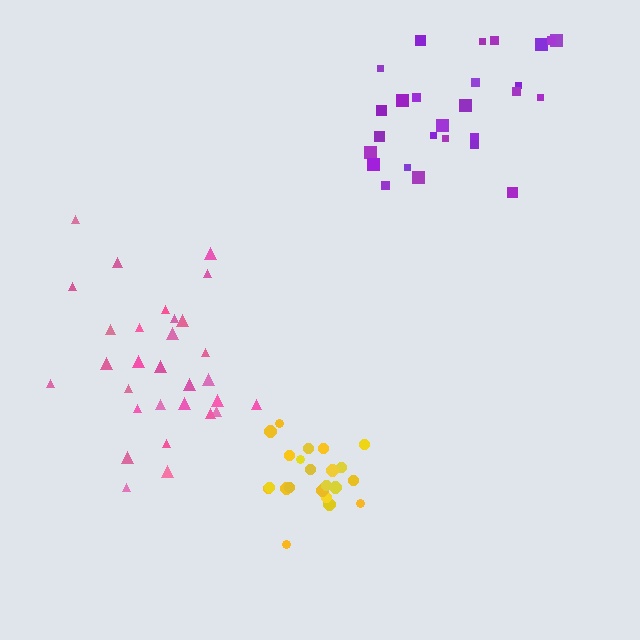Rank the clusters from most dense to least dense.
yellow, pink, purple.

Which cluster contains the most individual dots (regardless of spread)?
Pink (30).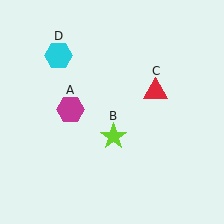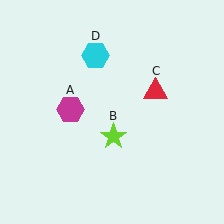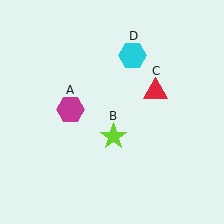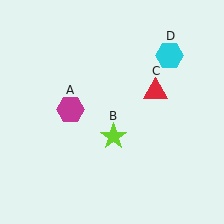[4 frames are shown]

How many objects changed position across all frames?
1 object changed position: cyan hexagon (object D).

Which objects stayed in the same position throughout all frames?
Magenta hexagon (object A) and lime star (object B) and red triangle (object C) remained stationary.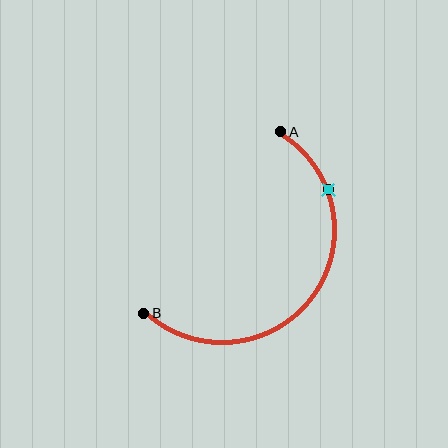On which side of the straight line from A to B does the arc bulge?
The arc bulges below and to the right of the straight line connecting A and B.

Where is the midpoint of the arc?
The arc midpoint is the point on the curve farthest from the straight line joining A and B. It sits below and to the right of that line.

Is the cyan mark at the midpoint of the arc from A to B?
No. The cyan mark lies on the arc but is closer to endpoint A. The arc midpoint would be at the point on the curve equidistant along the arc from both A and B.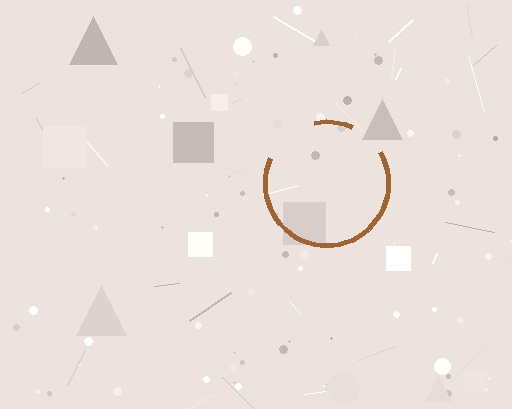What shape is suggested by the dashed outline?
The dashed outline suggests a circle.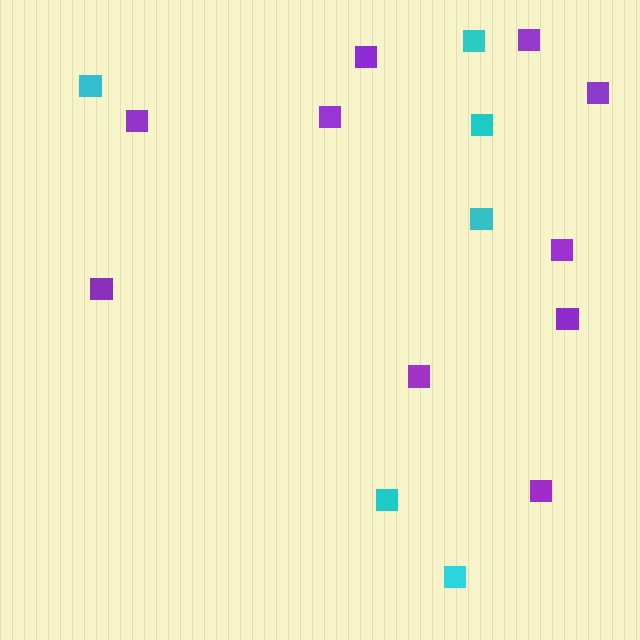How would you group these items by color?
There are 2 groups: one group of purple squares (10) and one group of cyan squares (6).